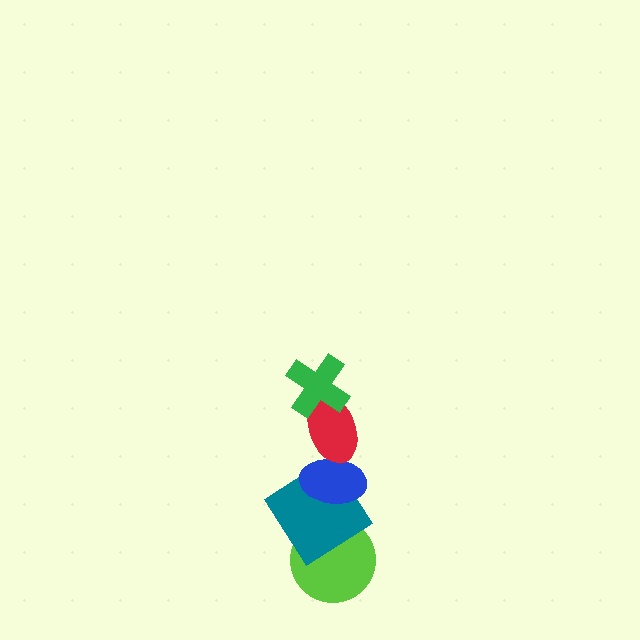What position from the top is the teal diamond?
The teal diamond is 4th from the top.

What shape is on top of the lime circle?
The teal diamond is on top of the lime circle.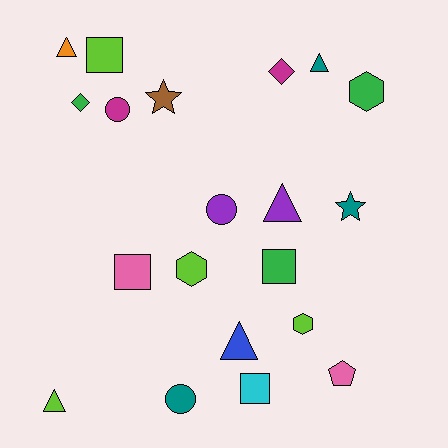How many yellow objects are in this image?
There are no yellow objects.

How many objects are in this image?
There are 20 objects.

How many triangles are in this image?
There are 5 triangles.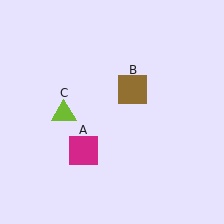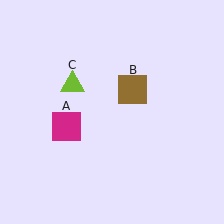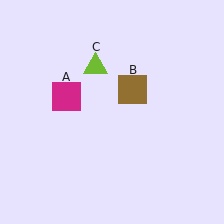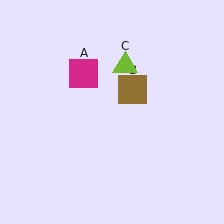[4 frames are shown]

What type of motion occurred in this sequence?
The magenta square (object A), lime triangle (object C) rotated clockwise around the center of the scene.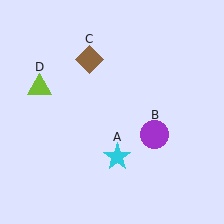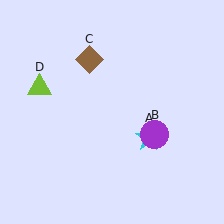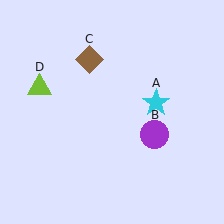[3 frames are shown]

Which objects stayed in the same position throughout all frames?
Purple circle (object B) and brown diamond (object C) and lime triangle (object D) remained stationary.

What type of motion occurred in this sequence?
The cyan star (object A) rotated counterclockwise around the center of the scene.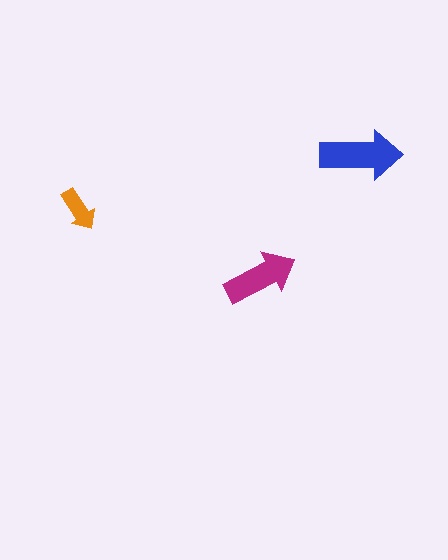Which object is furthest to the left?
The orange arrow is leftmost.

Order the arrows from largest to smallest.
the blue one, the magenta one, the orange one.